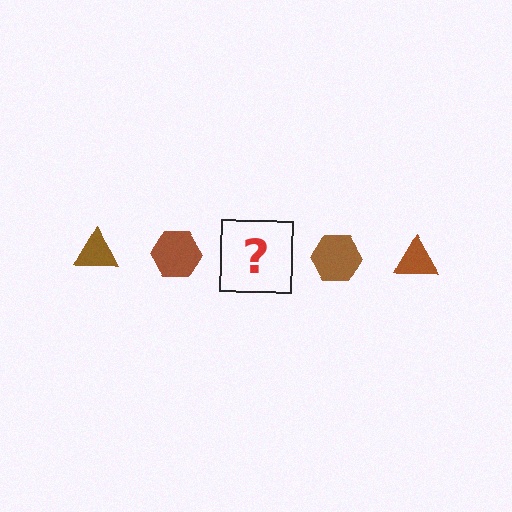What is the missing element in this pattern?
The missing element is a brown triangle.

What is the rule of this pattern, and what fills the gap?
The rule is that the pattern cycles through triangle, hexagon shapes in brown. The gap should be filled with a brown triangle.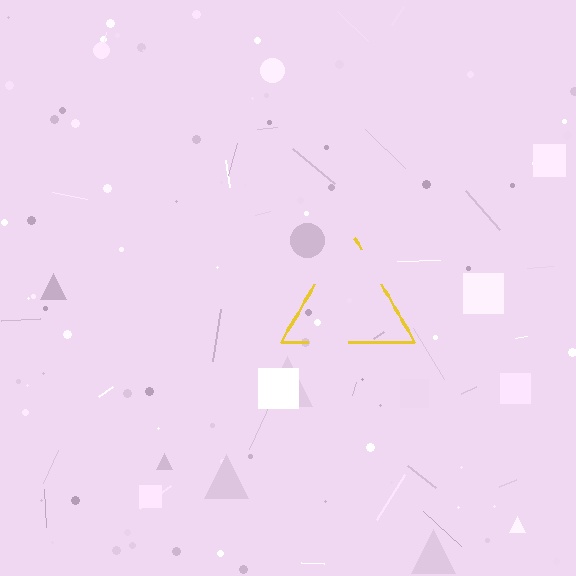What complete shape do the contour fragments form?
The contour fragments form a triangle.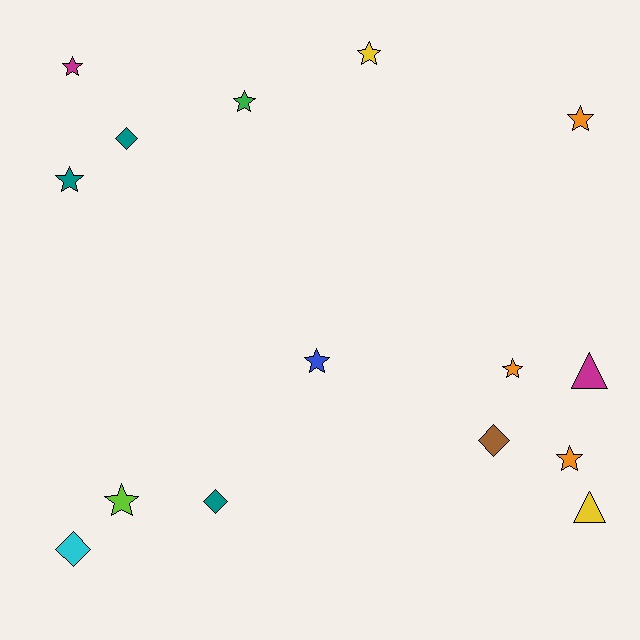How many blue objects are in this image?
There is 1 blue object.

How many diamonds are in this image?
There are 4 diamonds.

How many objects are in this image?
There are 15 objects.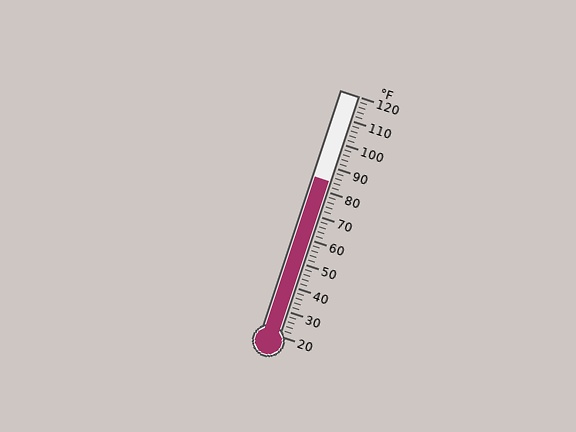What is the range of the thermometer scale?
The thermometer scale ranges from 20°F to 120°F.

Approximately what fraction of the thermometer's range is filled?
The thermometer is filled to approximately 65% of its range.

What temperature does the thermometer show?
The thermometer shows approximately 84°F.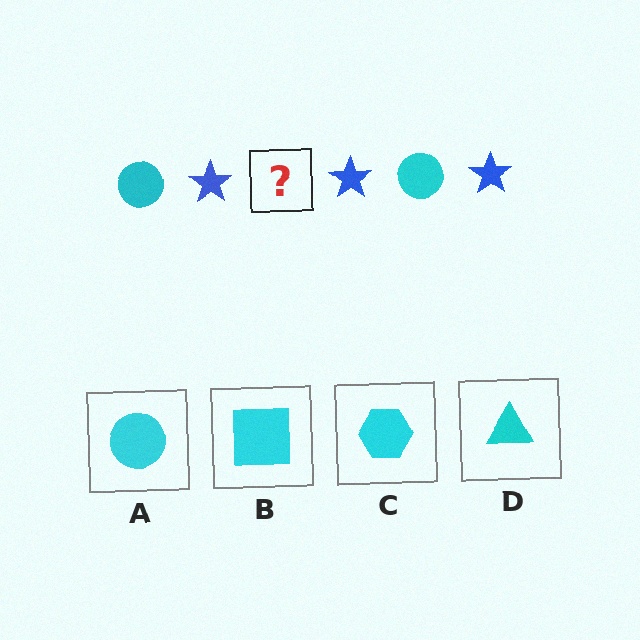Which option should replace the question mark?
Option A.